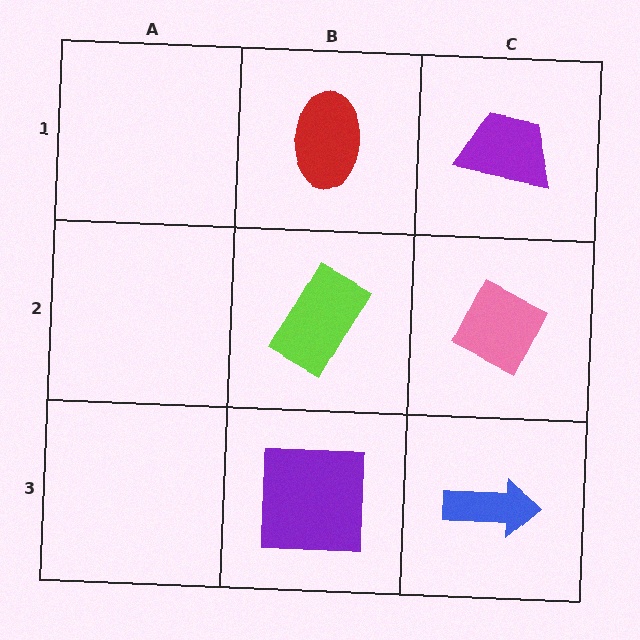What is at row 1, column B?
A red ellipse.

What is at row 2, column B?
A lime rectangle.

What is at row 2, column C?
A pink diamond.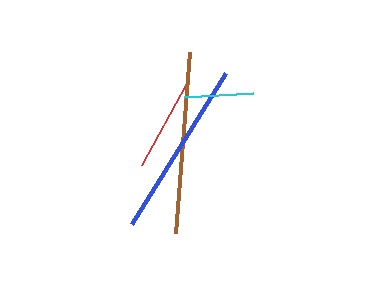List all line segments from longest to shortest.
From longest to shortest: brown, blue, red, cyan.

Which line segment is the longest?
The brown line is the longest at approximately 181 pixels.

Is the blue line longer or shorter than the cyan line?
The blue line is longer than the cyan line.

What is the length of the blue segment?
The blue segment is approximately 178 pixels long.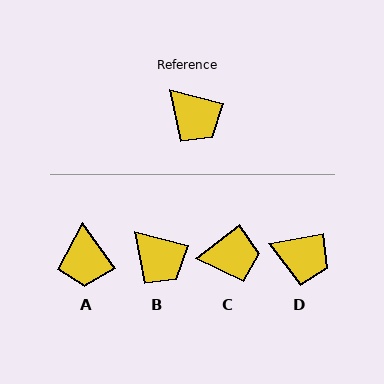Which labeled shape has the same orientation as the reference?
B.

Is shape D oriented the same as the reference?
No, it is off by about 25 degrees.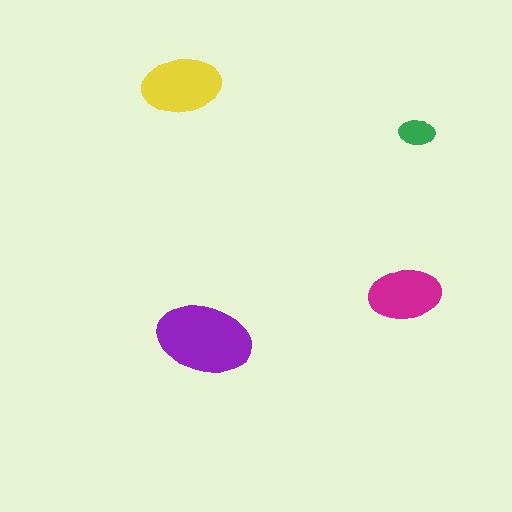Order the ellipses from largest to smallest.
the purple one, the yellow one, the magenta one, the green one.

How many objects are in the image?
There are 4 objects in the image.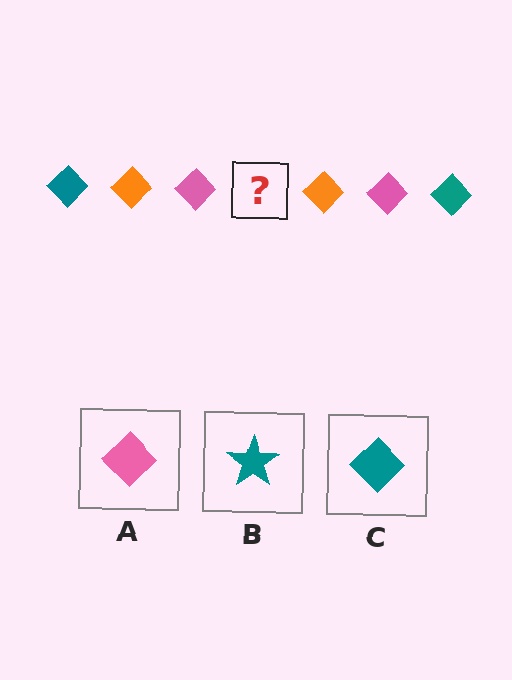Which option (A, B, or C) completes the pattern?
C.